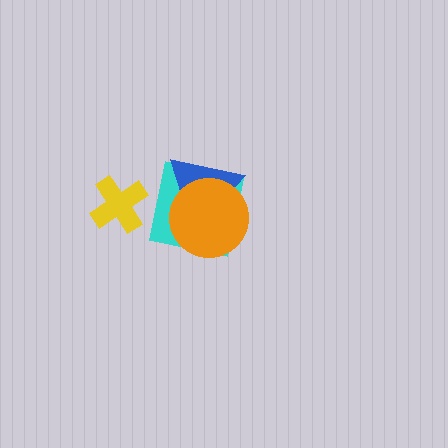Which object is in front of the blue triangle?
The orange circle is in front of the blue triangle.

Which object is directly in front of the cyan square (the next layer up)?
The blue triangle is directly in front of the cyan square.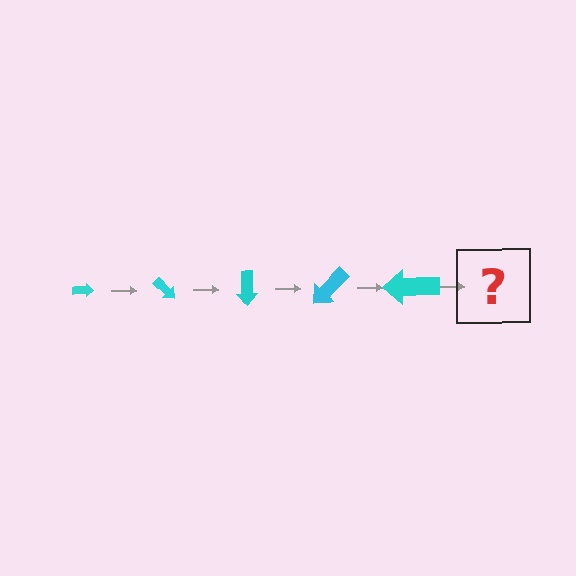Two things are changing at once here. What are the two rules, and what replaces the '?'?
The two rules are that the arrow grows larger each step and it rotates 45 degrees each step. The '?' should be an arrow, larger than the previous one and rotated 225 degrees from the start.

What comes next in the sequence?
The next element should be an arrow, larger than the previous one and rotated 225 degrees from the start.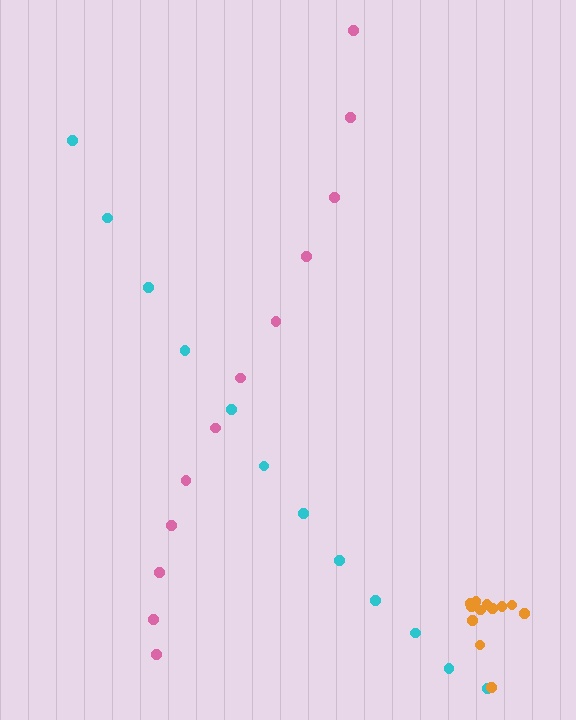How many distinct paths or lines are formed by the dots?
There are 3 distinct paths.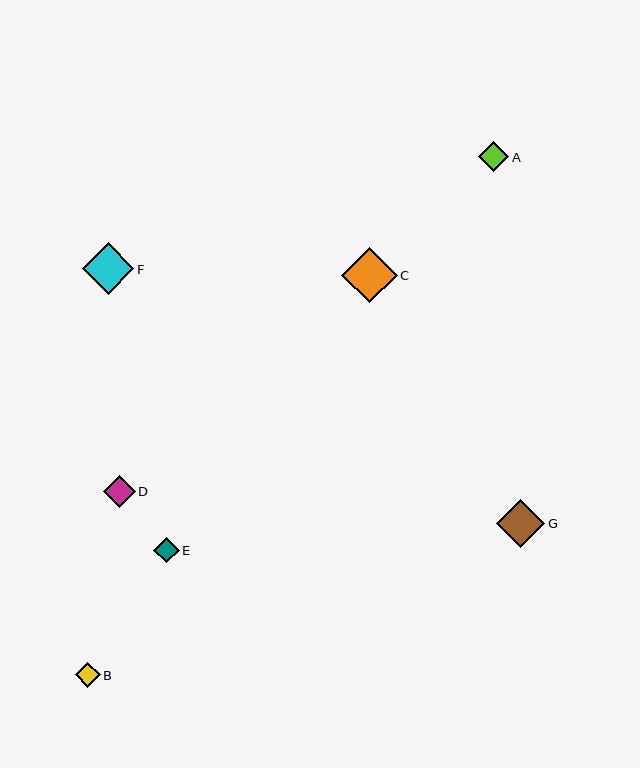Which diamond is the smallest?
Diamond B is the smallest with a size of approximately 25 pixels.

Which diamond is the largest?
Diamond C is the largest with a size of approximately 55 pixels.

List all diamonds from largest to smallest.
From largest to smallest: C, F, G, D, A, E, B.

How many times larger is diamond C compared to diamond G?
Diamond C is approximately 1.1 times the size of diamond G.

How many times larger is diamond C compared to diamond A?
Diamond C is approximately 1.8 times the size of diamond A.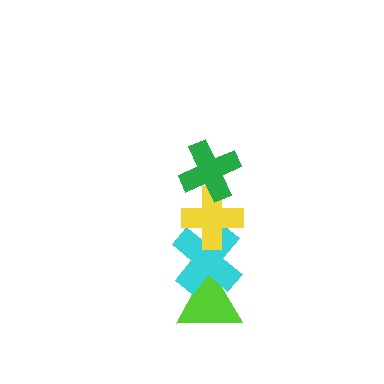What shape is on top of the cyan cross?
The yellow cross is on top of the cyan cross.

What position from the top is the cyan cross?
The cyan cross is 3rd from the top.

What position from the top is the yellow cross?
The yellow cross is 2nd from the top.